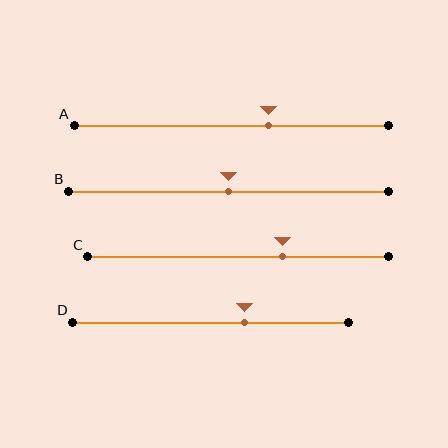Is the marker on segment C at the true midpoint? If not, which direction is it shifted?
No, the marker on segment C is shifted to the right by about 15% of the segment length.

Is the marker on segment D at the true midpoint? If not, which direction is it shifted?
No, the marker on segment D is shifted to the right by about 12% of the segment length.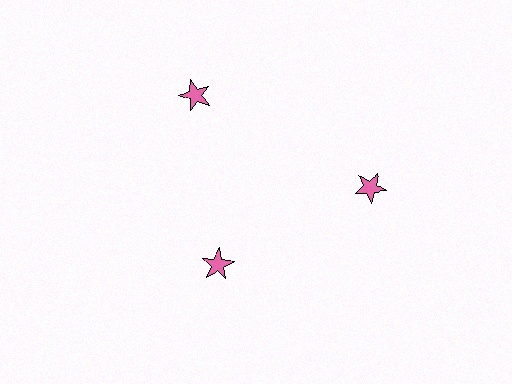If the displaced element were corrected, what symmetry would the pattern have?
It would have 3-fold rotational symmetry — the pattern would map onto itself every 120 degrees.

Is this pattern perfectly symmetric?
No. The 3 pink stars are arranged in a ring, but one element near the 7 o'clock position is pulled inward toward the center, breaking the 3-fold rotational symmetry.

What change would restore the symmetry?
The symmetry would be restored by moving it outward, back onto the ring so that all 3 stars sit at equal angles and equal distance from the center.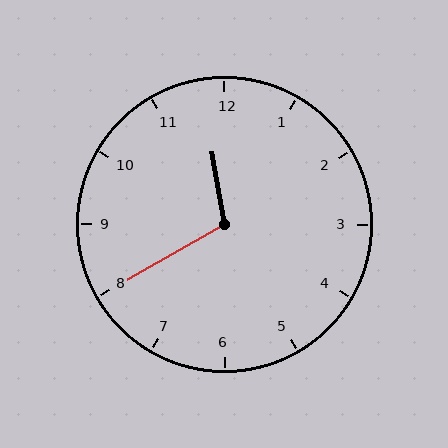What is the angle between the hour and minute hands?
Approximately 110 degrees.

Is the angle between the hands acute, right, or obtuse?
It is obtuse.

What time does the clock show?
11:40.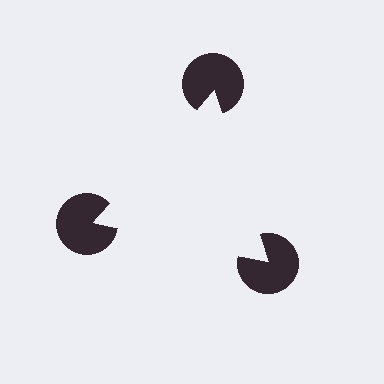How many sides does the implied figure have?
3 sides.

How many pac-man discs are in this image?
There are 3 — one at each vertex of the illusory triangle.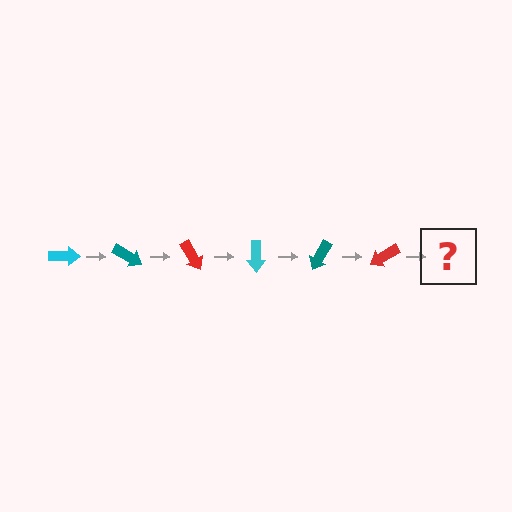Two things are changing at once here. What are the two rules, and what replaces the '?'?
The two rules are that it rotates 30 degrees each step and the color cycles through cyan, teal, and red. The '?' should be a cyan arrow, rotated 180 degrees from the start.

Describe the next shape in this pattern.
It should be a cyan arrow, rotated 180 degrees from the start.